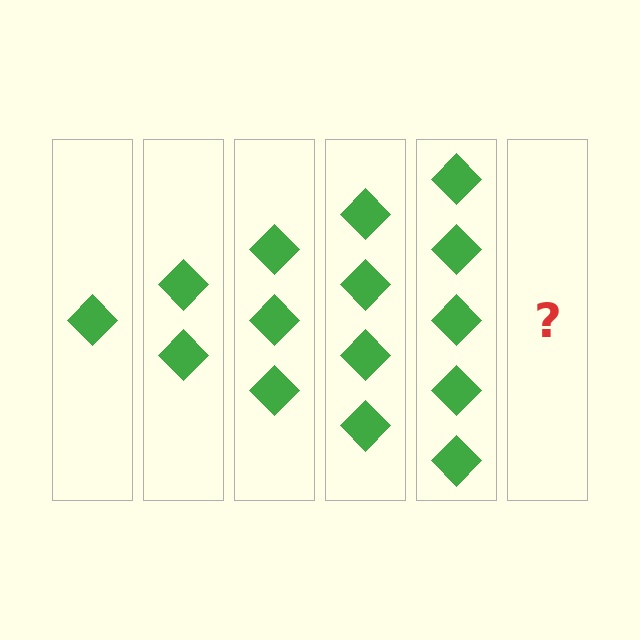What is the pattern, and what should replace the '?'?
The pattern is that each step adds one more diamond. The '?' should be 6 diamonds.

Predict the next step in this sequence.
The next step is 6 diamonds.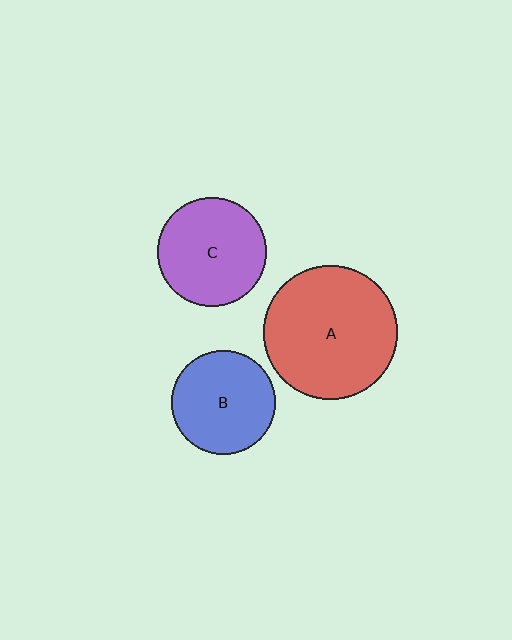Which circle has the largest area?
Circle A (red).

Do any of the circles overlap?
No, none of the circles overlap.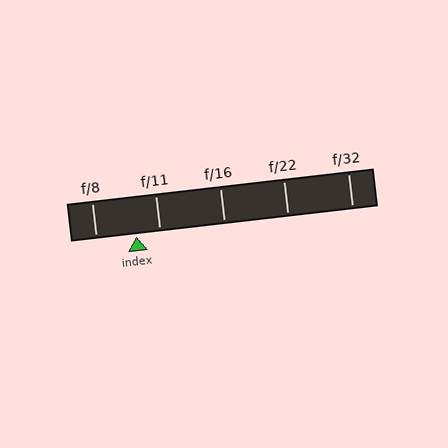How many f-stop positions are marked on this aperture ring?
There are 5 f-stop positions marked.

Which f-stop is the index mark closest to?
The index mark is closest to f/11.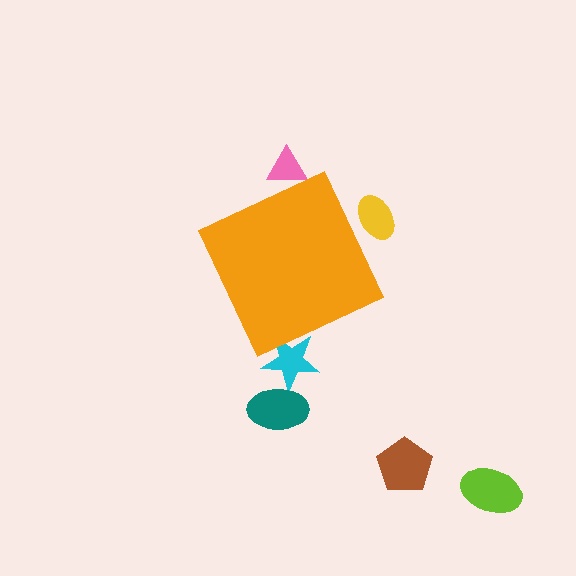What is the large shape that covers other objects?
An orange diamond.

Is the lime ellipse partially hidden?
No, the lime ellipse is fully visible.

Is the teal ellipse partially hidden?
No, the teal ellipse is fully visible.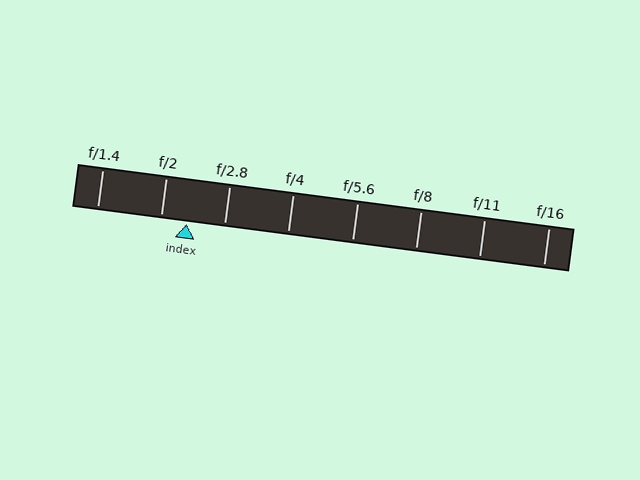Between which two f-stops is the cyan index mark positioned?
The index mark is between f/2 and f/2.8.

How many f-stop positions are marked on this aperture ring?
There are 8 f-stop positions marked.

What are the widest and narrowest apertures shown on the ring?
The widest aperture shown is f/1.4 and the narrowest is f/16.